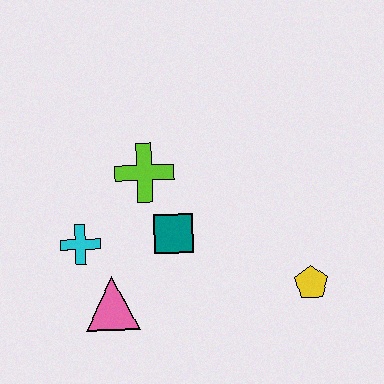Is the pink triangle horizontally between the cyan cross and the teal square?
Yes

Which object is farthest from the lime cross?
The yellow pentagon is farthest from the lime cross.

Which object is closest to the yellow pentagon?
The teal square is closest to the yellow pentagon.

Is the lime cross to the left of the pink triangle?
No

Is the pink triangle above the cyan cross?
No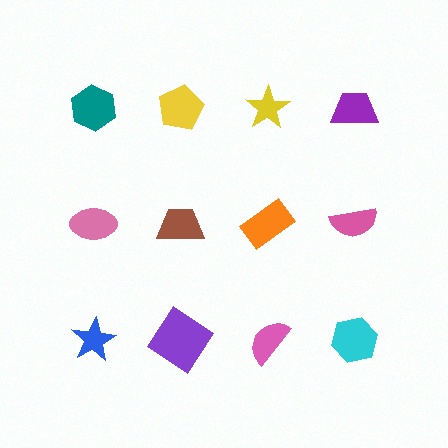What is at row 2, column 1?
A pink ellipse.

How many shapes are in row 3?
4 shapes.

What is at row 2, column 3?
An orange rectangle.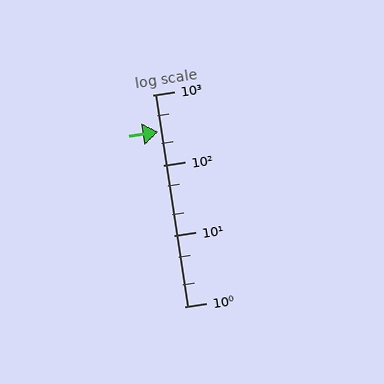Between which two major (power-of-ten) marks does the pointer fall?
The pointer is between 100 and 1000.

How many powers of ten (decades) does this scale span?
The scale spans 3 decades, from 1 to 1000.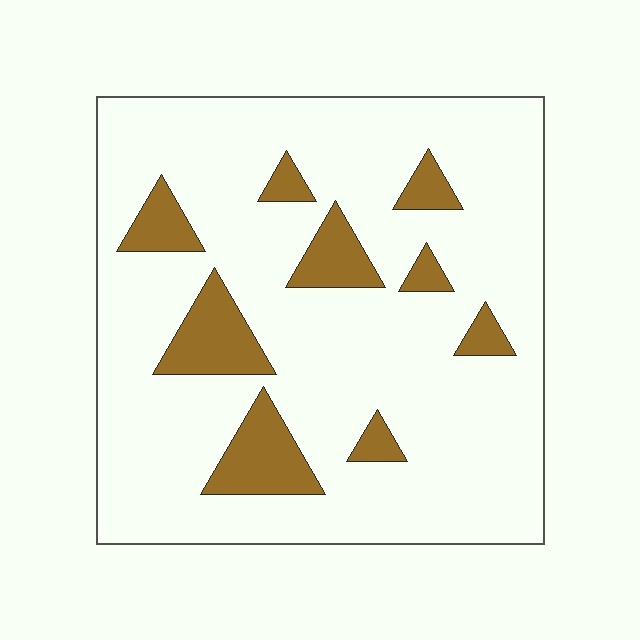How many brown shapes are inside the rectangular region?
9.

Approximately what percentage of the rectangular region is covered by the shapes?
Approximately 15%.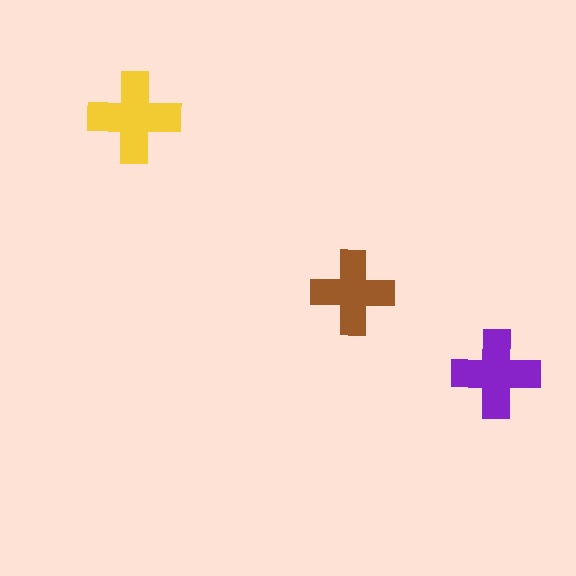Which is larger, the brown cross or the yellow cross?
The yellow one.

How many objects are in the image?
There are 3 objects in the image.